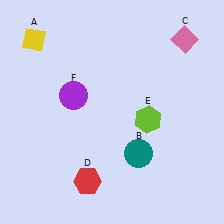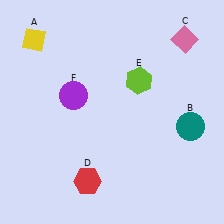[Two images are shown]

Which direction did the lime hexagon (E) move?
The lime hexagon (E) moved up.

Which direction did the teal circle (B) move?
The teal circle (B) moved right.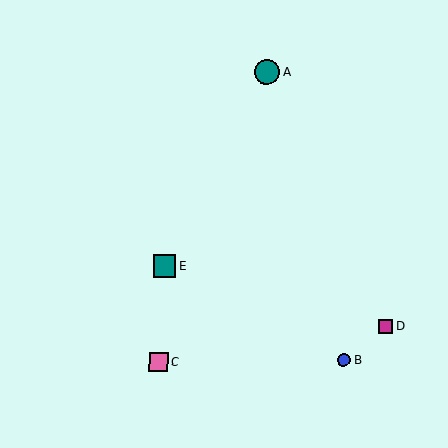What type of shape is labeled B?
Shape B is a blue circle.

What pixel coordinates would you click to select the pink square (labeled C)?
Click at (158, 362) to select the pink square C.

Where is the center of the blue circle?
The center of the blue circle is at (344, 361).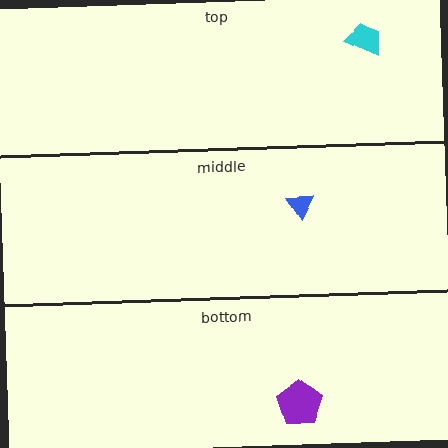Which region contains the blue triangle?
The middle region.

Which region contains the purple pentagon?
The bottom region.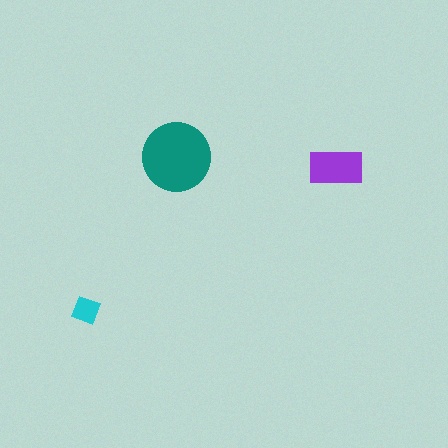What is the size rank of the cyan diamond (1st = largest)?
3rd.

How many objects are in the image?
There are 3 objects in the image.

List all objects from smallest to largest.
The cyan diamond, the purple rectangle, the teal circle.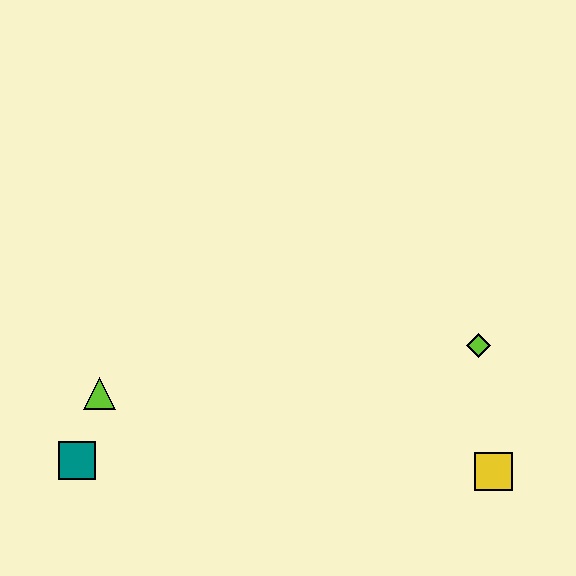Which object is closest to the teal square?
The lime triangle is closest to the teal square.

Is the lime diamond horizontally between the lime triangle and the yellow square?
Yes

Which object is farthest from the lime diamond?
The teal square is farthest from the lime diamond.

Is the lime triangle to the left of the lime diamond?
Yes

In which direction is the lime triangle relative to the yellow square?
The lime triangle is to the left of the yellow square.